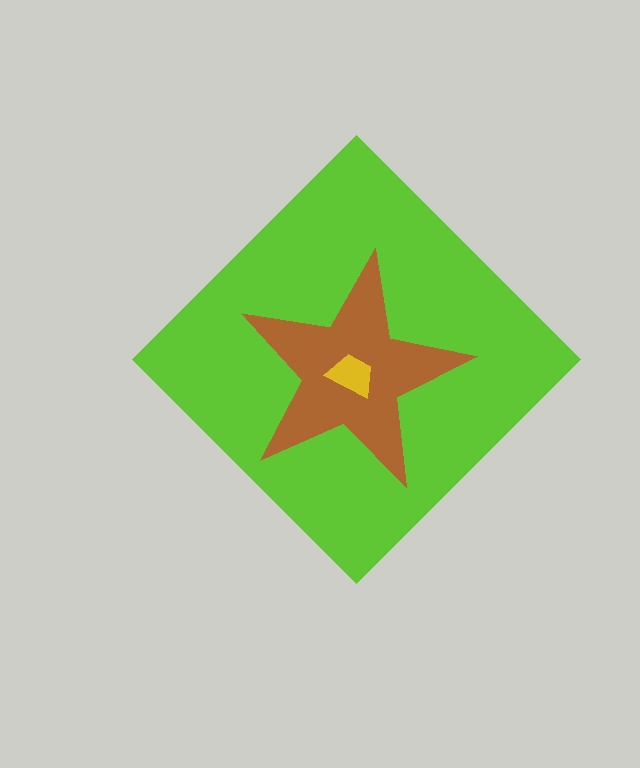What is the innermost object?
The yellow trapezoid.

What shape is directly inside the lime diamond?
The brown star.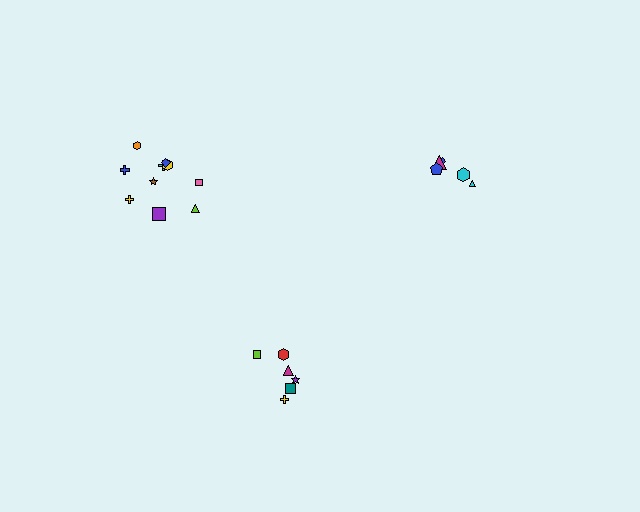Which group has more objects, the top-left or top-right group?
The top-left group.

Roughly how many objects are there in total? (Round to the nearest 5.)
Roughly 20 objects in total.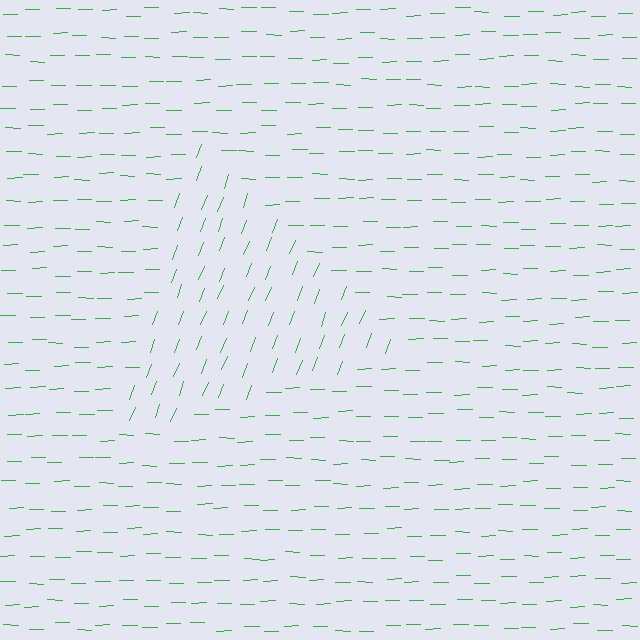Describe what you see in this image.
The image is filled with small green line segments. A triangle region in the image has lines oriented differently from the surrounding lines, creating a visible texture boundary.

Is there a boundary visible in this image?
Yes, there is a texture boundary formed by a change in line orientation.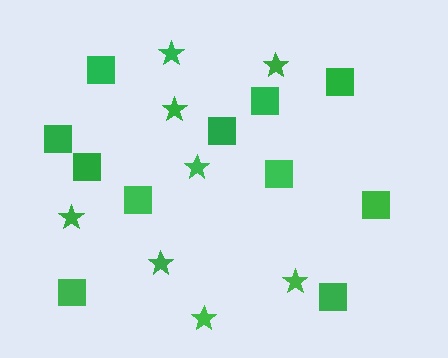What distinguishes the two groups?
There are 2 groups: one group of stars (8) and one group of squares (11).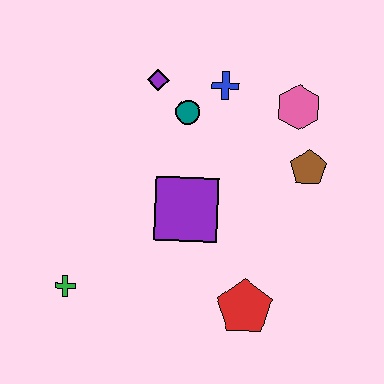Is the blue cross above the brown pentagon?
Yes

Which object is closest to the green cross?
The purple square is closest to the green cross.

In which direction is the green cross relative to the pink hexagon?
The green cross is to the left of the pink hexagon.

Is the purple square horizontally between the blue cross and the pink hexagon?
No